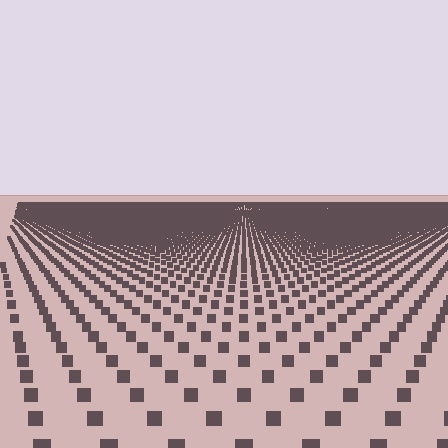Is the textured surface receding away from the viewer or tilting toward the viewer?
The surface is receding away from the viewer. Texture elements get smaller and denser toward the top.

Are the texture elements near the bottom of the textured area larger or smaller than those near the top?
Larger. Near the bottom, elements are closer to the viewer and appear at a bigger on-screen size.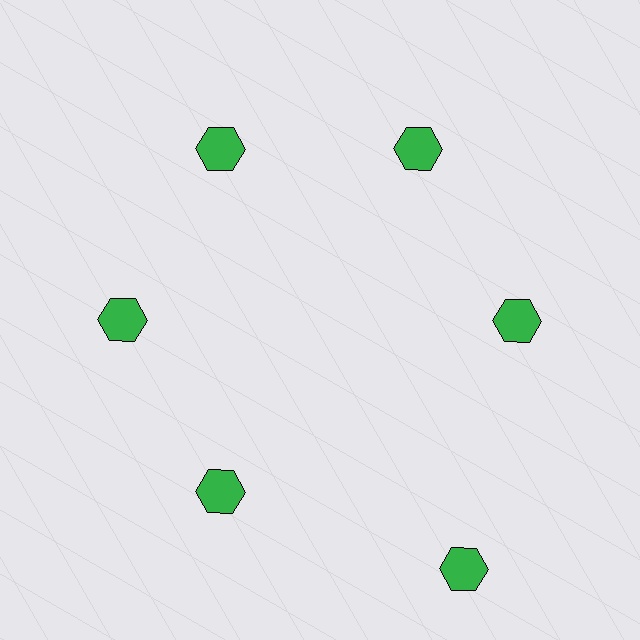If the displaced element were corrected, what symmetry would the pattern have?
It would have 6-fold rotational symmetry — the pattern would map onto itself every 60 degrees.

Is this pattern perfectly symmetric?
No. The 6 green hexagons are arranged in a ring, but one element near the 5 o'clock position is pushed outward from the center, breaking the 6-fold rotational symmetry.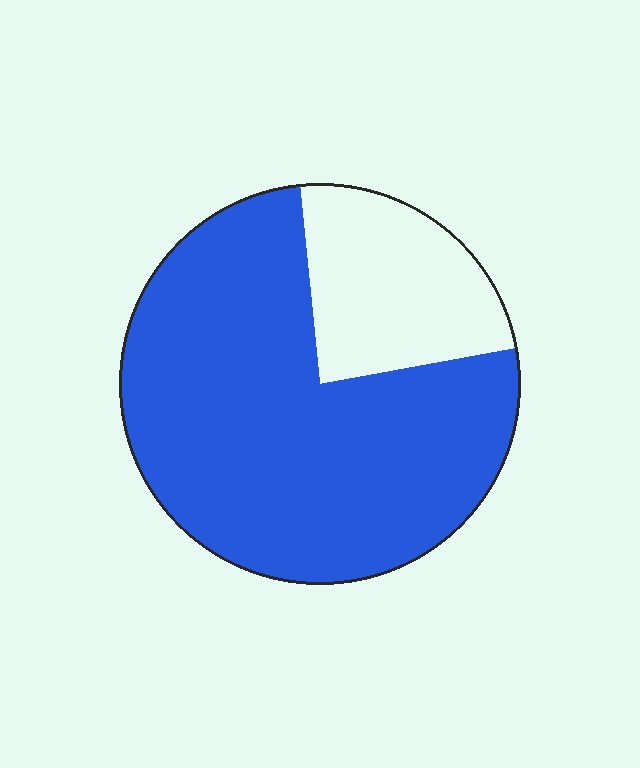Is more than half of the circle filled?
Yes.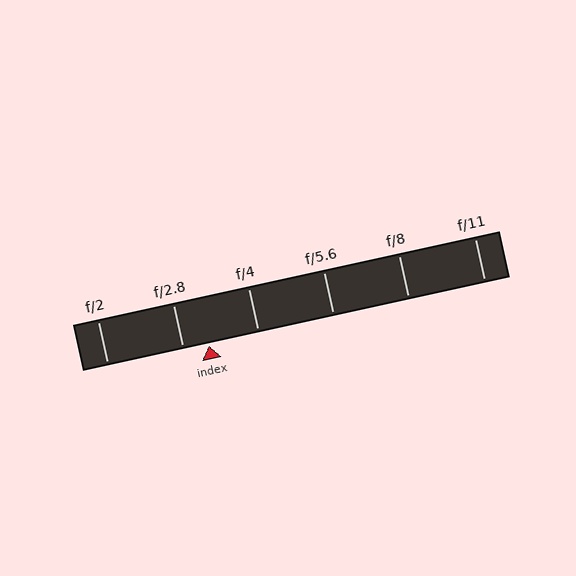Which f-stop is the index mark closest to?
The index mark is closest to f/2.8.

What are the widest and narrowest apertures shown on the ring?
The widest aperture shown is f/2 and the narrowest is f/11.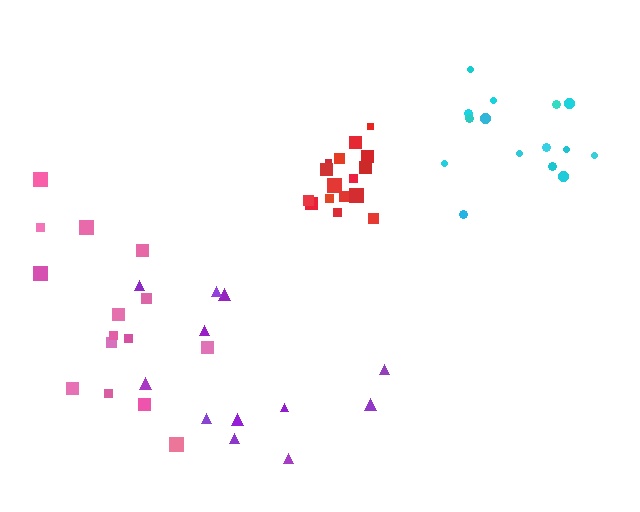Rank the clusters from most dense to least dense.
red, cyan, purple, pink.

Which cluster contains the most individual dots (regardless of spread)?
Red (16).